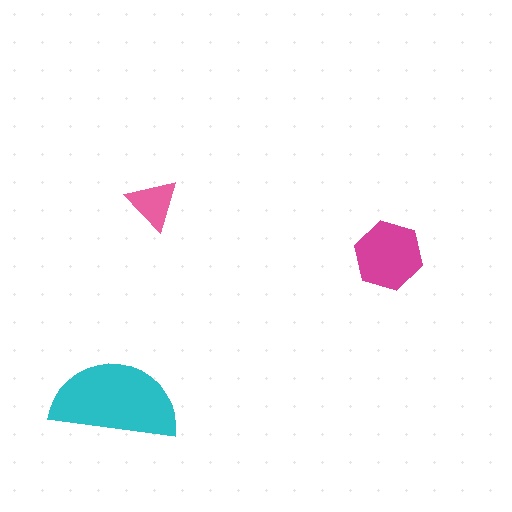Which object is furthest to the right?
The magenta hexagon is rightmost.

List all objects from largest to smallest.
The cyan semicircle, the magenta hexagon, the pink triangle.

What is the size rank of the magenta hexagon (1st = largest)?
2nd.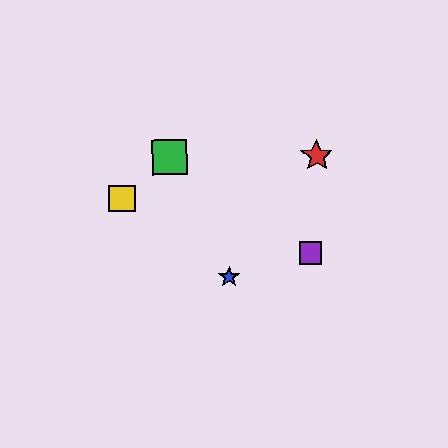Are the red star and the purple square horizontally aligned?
No, the red star is at y≈156 and the purple square is at y≈253.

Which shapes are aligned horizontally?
The red star, the green square are aligned horizontally.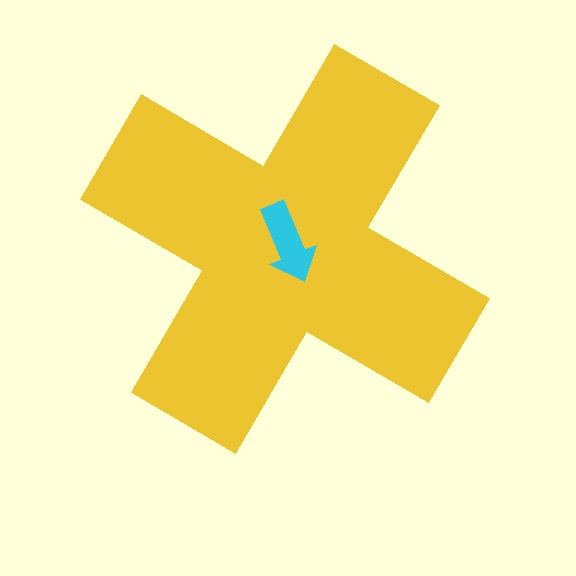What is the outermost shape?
The yellow cross.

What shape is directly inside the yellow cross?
The cyan arrow.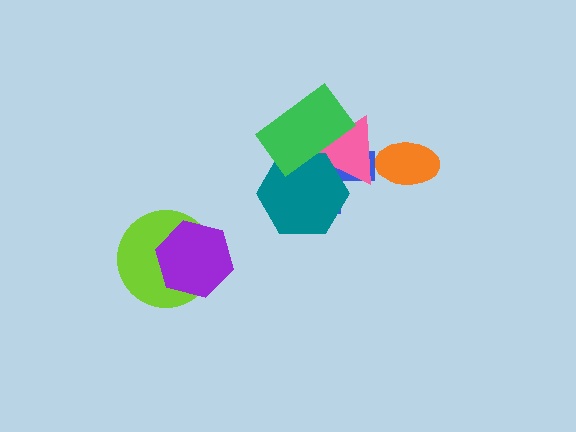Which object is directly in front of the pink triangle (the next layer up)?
The teal hexagon is directly in front of the pink triangle.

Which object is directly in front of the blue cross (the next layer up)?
The pink triangle is directly in front of the blue cross.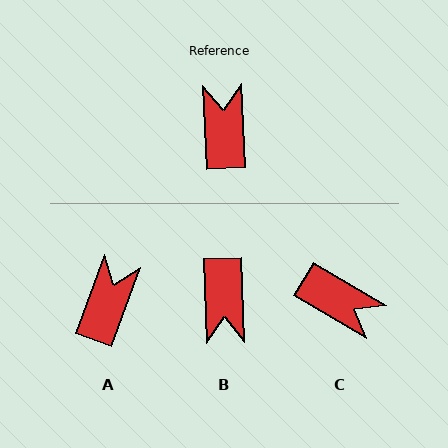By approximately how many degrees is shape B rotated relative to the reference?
Approximately 180 degrees counter-clockwise.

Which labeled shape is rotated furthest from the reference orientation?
B, about 180 degrees away.